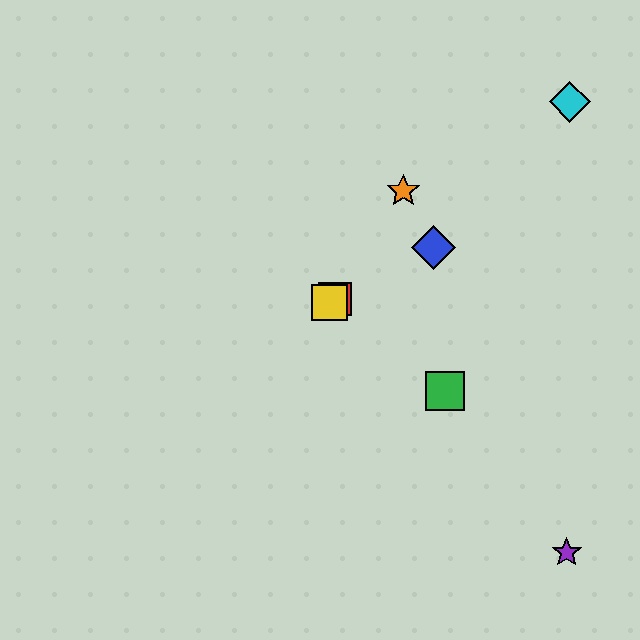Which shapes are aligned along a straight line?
The red square, the blue diamond, the yellow square are aligned along a straight line.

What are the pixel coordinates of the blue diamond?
The blue diamond is at (434, 248).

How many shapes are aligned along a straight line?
3 shapes (the red square, the blue diamond, the yellow square) are aligned along a straight line.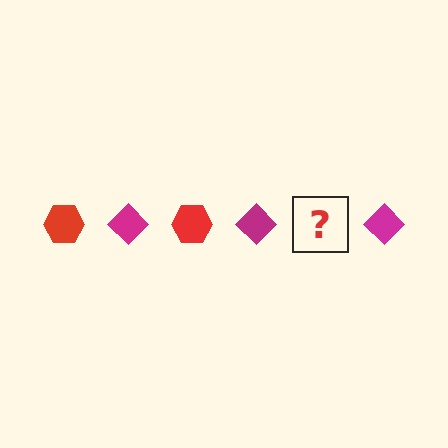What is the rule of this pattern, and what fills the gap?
The rule is that the pattern alternates between red hexagon and magenta diamond. The gap should be filled with a red hexagon.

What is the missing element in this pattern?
The missing element is a red hexagon.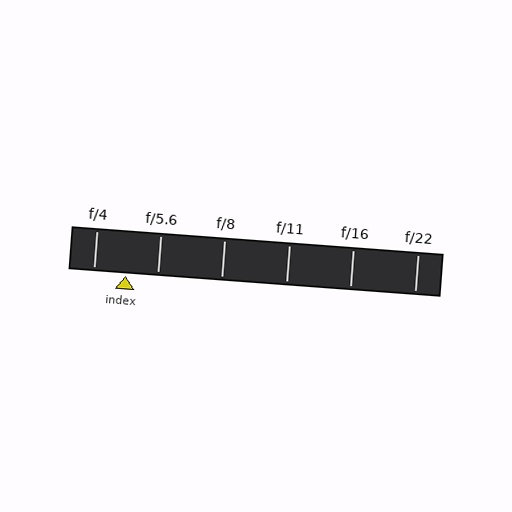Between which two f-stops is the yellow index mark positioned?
The index mark is between f/4 and f/5.6.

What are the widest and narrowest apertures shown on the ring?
The widest aperture shown is f/4 and the narrowest is f/22.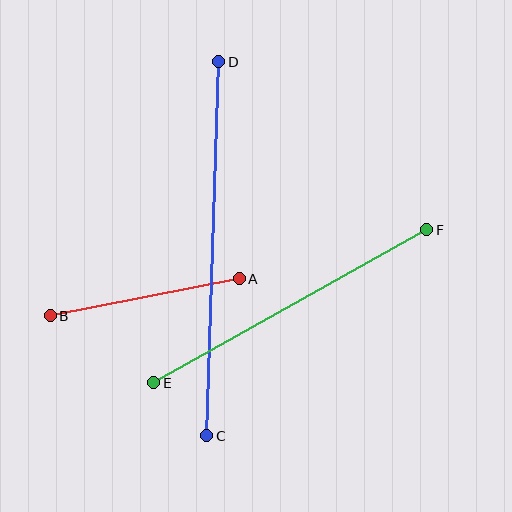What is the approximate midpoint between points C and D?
The midpoint is at approximately (213, 249) pixels.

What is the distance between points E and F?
The distance is approximately 313 pixels.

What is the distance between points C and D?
The distance is approximately 374 pixels.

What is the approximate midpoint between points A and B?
The midpoint is at approximately (145, 297) pixels.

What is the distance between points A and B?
The distance is approximately 193 pixels.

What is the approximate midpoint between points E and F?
The midpoint is at approximately (290, 306) pixels.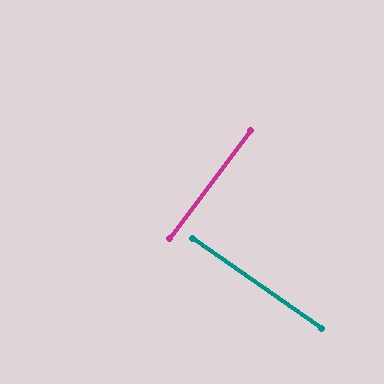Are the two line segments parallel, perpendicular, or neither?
Perpendicular — they meet at approximately 88°.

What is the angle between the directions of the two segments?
Approximately 88 degrees.